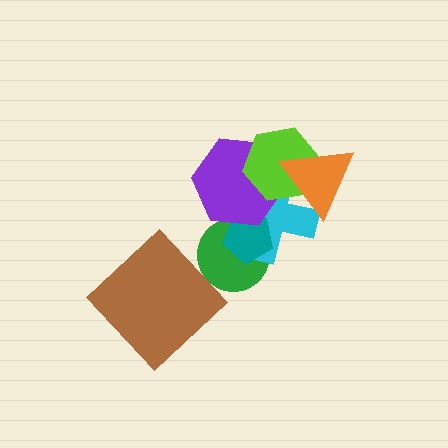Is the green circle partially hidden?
Yes, it is partially covered by another shape.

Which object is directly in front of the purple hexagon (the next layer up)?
The lime hexagon is directly in front of the purple hexagon.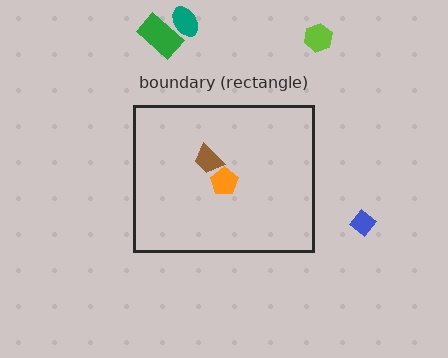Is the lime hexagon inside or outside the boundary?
Outside.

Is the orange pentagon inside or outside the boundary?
Inside.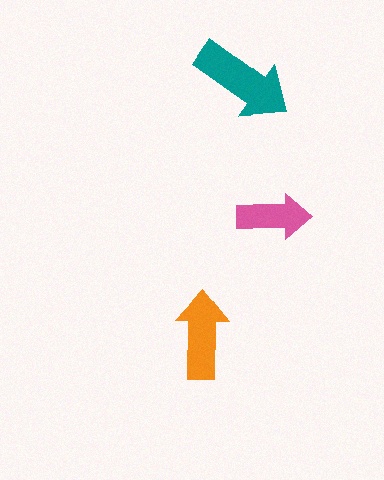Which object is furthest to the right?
The pink arrow is rightmost.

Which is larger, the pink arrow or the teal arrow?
The teal one.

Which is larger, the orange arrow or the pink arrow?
The orange one.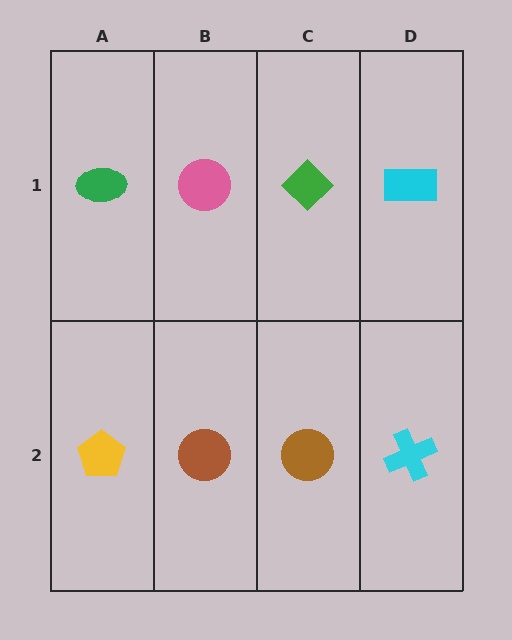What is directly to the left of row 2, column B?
A yellow pentagon.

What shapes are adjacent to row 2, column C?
A green diamond (row 1, column C), a brown circle (row 2, column B), a cyan cross (row 2, column D).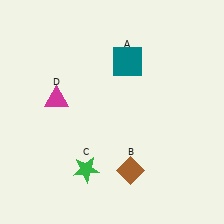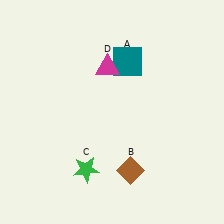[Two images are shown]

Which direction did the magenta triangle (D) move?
The magenta triangle (D) moved right.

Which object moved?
The magenta triangle (D) moved right.